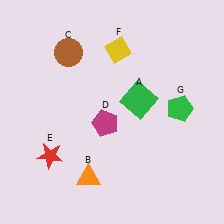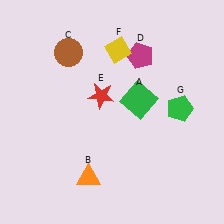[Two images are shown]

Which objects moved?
The objects that moved are: the magenta pentagon (D), the red star (E).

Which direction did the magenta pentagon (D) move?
The magenta pentagon (D) moved up.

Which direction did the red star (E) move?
The red star (E) moved up.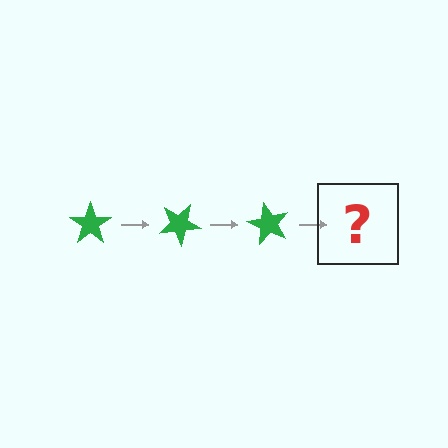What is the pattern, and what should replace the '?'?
The pattern is that the star rotates 30 degrees each step. The '?' should be a green star rotated 90 degrees.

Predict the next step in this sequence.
The next step is a green star rotated 90 degrees.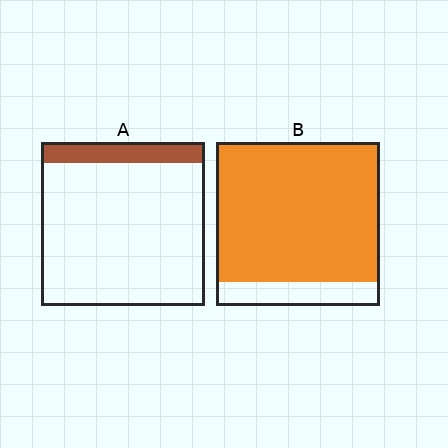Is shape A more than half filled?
No.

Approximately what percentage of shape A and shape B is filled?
A is approximately 15% and B is approximately 85%.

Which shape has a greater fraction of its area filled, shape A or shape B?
Shape B.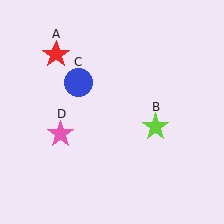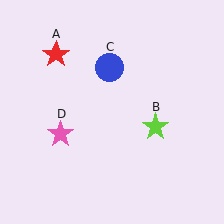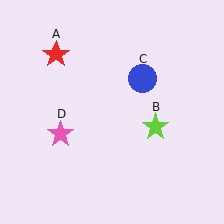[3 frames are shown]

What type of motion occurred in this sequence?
The blue circle (object C) rotated clockwise around the center of the scene.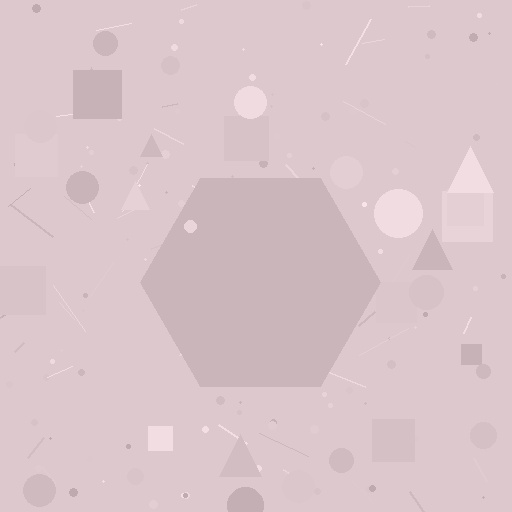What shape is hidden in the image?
A hexagon is hidden in the image.